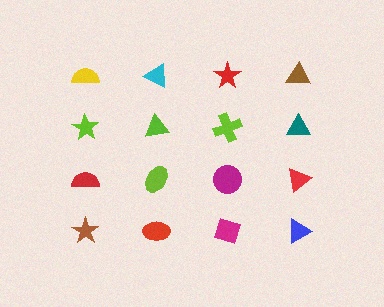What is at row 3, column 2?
A lime ellipse.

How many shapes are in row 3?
4 shapes.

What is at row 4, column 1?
A brown star.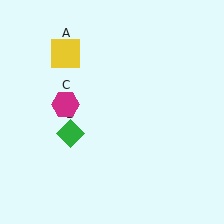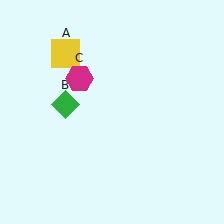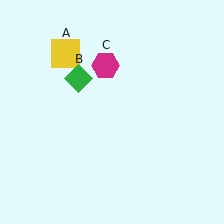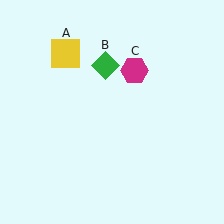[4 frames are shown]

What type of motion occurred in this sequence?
The green diamond (object B), magenta hexagon (object C) rotated clockwise around the center of the scene.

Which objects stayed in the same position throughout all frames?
Yellow square (object A) remained stationary.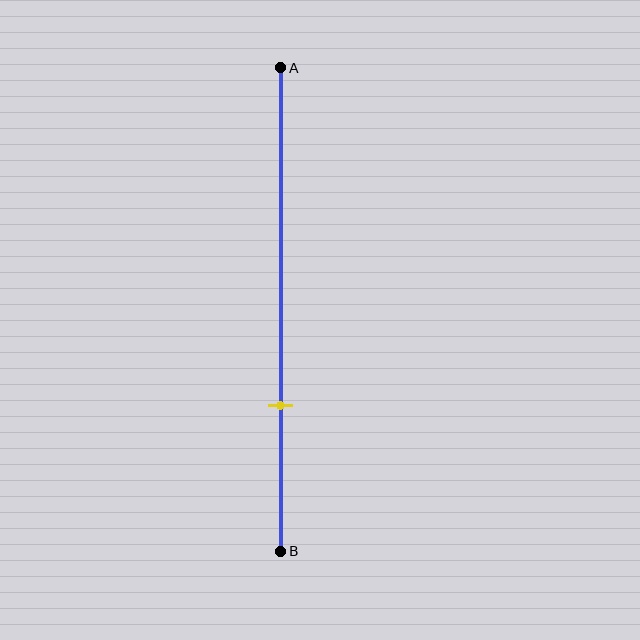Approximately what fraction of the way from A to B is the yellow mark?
The yellow mark is approximately 70% of the way from A to B.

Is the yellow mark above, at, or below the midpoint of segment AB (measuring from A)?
The yellow mark is below the midpoint of segment AB.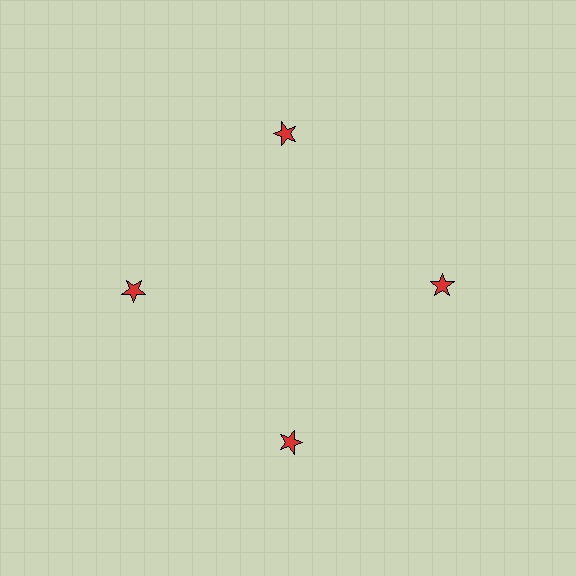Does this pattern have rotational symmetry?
Yes, this pattern has 4-fold rotational symmetry. It looks the same after rotating 90 degrees around the center.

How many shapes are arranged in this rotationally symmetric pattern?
There are 4 shapes, arranged in 4 groups of 1.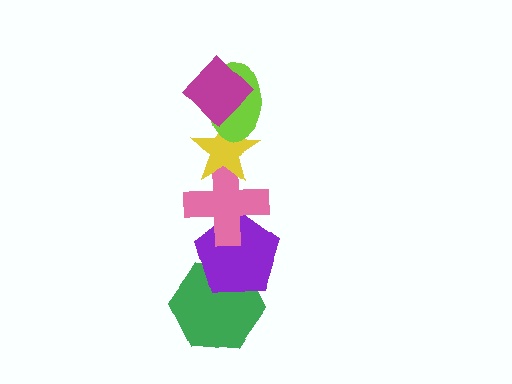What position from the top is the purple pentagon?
The purple pentagon is 5th from the top.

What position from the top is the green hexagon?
The green hexagon is 6th from the top.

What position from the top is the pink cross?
The pink cross is 4th from the top.